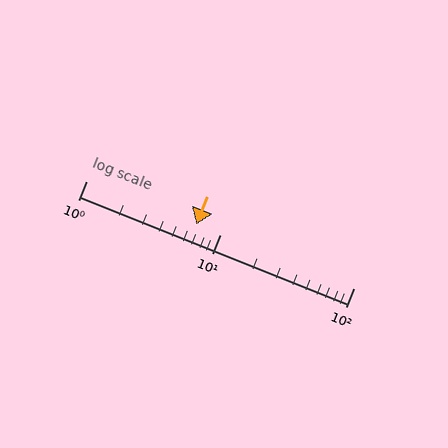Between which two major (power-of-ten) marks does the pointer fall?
The pointer is between 1 and 10.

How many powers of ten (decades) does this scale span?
The scale spans 2 decades, from 1 to 100.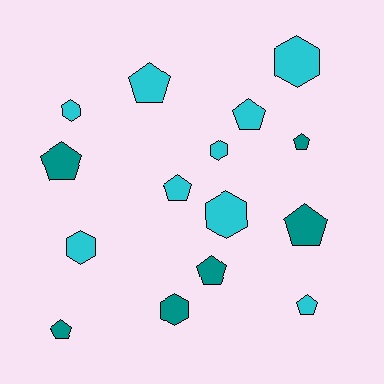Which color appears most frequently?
Cyan, with 9 objects.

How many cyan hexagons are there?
There are 5 cyan hexagons.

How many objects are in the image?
There are 15 objects.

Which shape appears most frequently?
Pentagon, with 9 objects.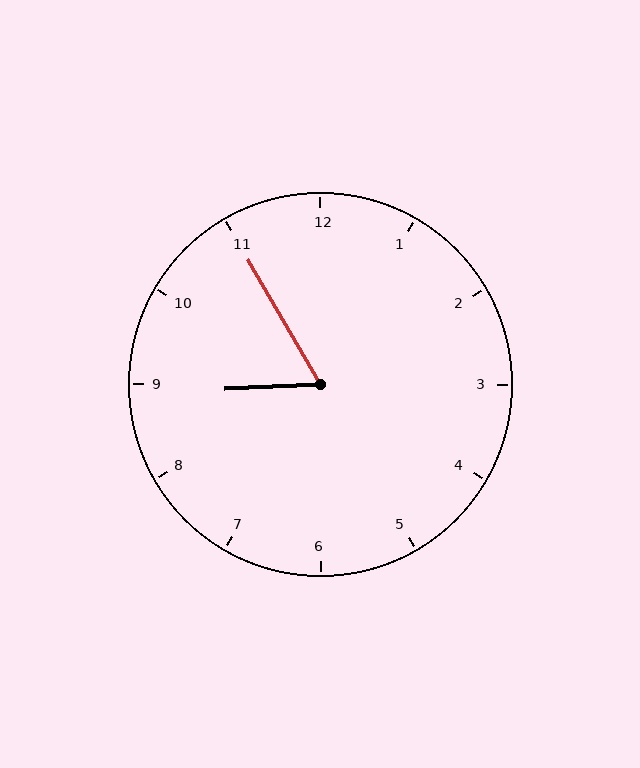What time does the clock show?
8:55.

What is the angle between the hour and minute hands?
Approximately 62 degrees.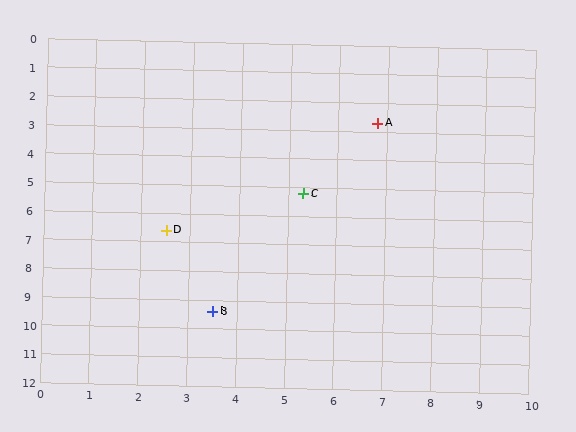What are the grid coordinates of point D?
Point D is at approximately (2.5, 6.6).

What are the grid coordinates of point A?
Point A is at approximately (6.8, 2.7).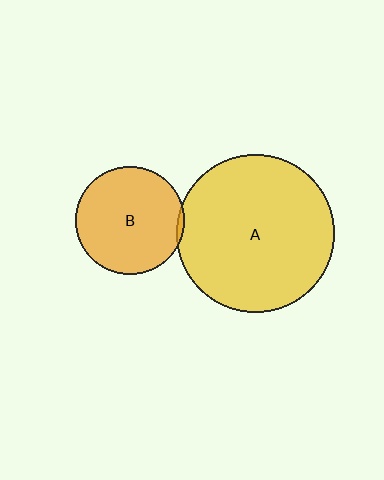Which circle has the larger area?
Circle A (yellow).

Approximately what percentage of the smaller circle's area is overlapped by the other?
Approximately 5%.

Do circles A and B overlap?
Yes.